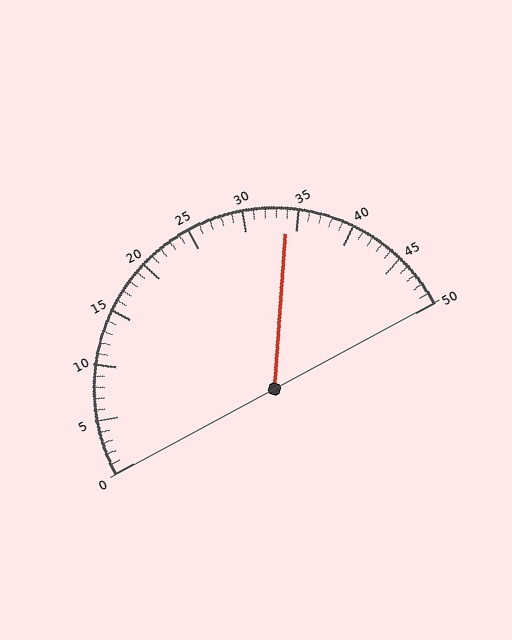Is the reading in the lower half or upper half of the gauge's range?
The reading is in the upper half of the range (0 to 50).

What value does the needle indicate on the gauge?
The needle indicates approximately 34.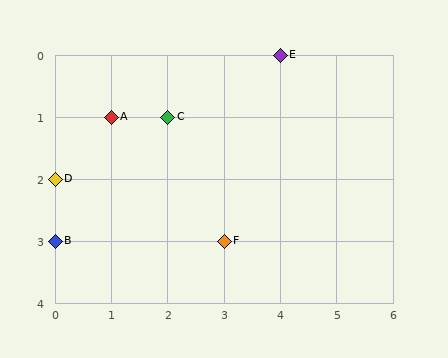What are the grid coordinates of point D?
Point D is at grid coordinates (0, 2).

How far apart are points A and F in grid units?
Points A and F are 2 columns and 2 rows apart (about 2.8 grid units diagonally).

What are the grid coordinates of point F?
Point F is at grid coordinates (3, 3).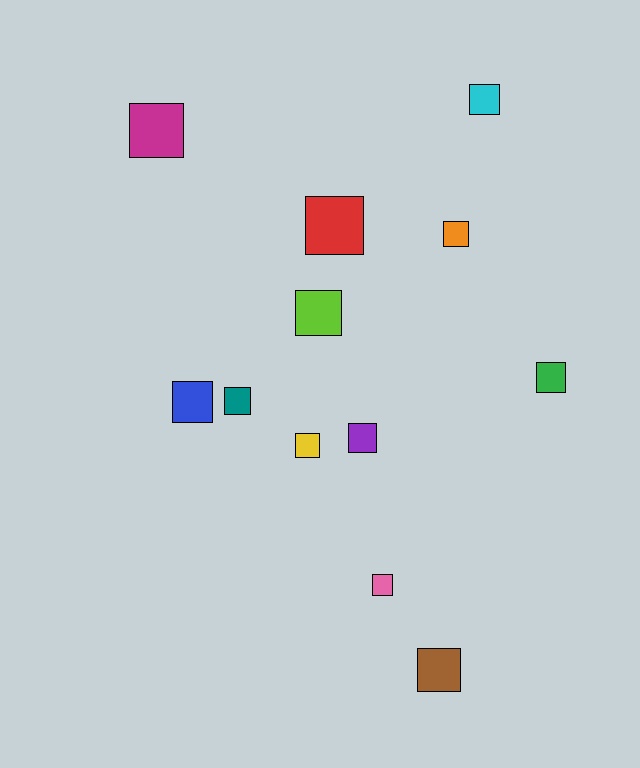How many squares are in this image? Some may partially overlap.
There are 12 squares.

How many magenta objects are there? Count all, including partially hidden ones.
There is 1 magenta object.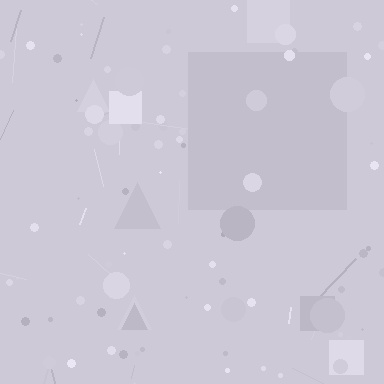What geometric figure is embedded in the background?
A square is embedded in the background.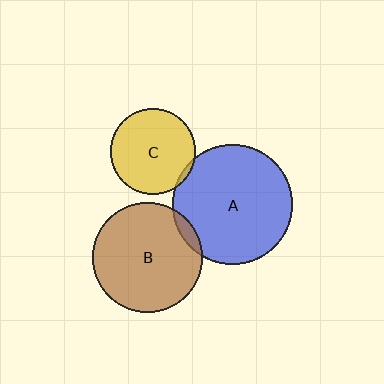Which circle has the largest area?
Circle A (blue).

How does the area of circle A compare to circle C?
Approximately 2.0 times.